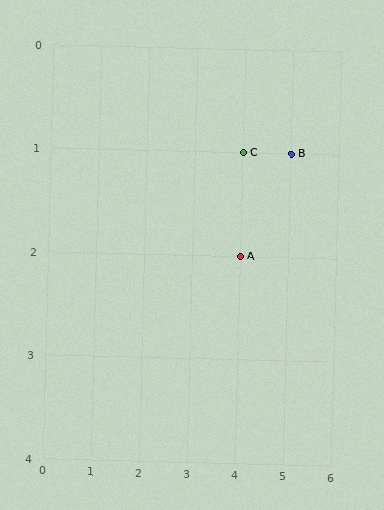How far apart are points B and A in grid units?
Points B and A are 1 column and 1 row apart (about 1.4 grid units diagonally).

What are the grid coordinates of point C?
Point C is at grid coordinates (4, 1).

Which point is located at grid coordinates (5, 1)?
Point B is at (5, 1).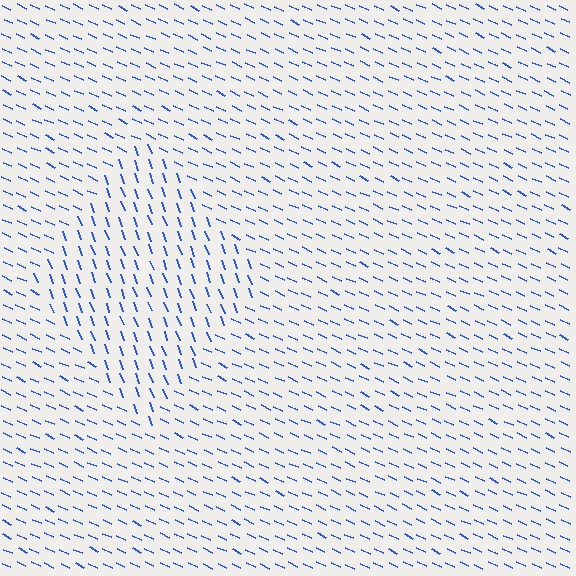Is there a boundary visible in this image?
Yes, there is a texture boundary formed by a change in line orientation.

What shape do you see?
I see a diamond.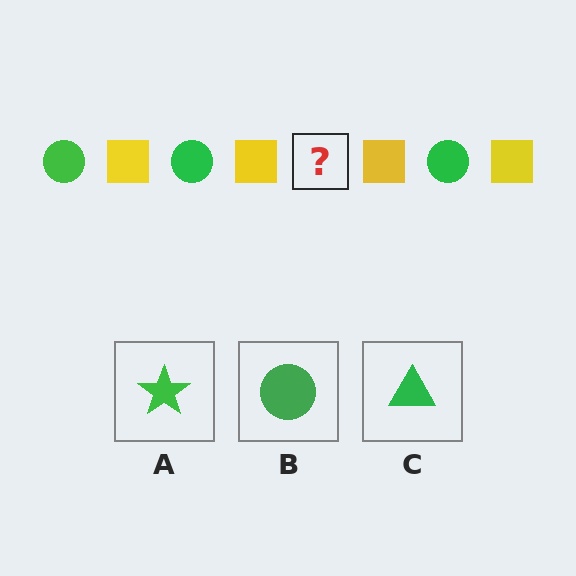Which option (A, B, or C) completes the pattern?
B.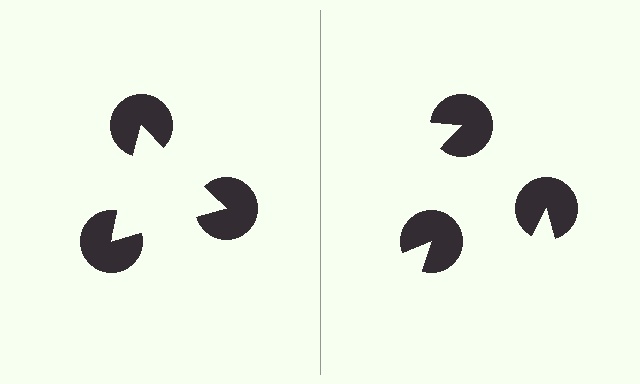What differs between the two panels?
The pac-man discs are positioned identically on both sides; only the wedge orientations differ. On the left they align to a triangle; on the right they are misaligned.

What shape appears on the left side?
An illusory triangle.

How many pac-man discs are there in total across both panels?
6 — 3 on each side.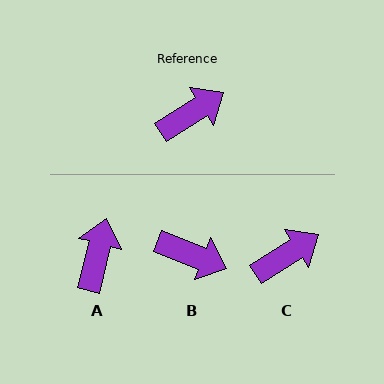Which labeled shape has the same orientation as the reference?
C.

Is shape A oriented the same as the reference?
No, it is off by about 43 degrees.